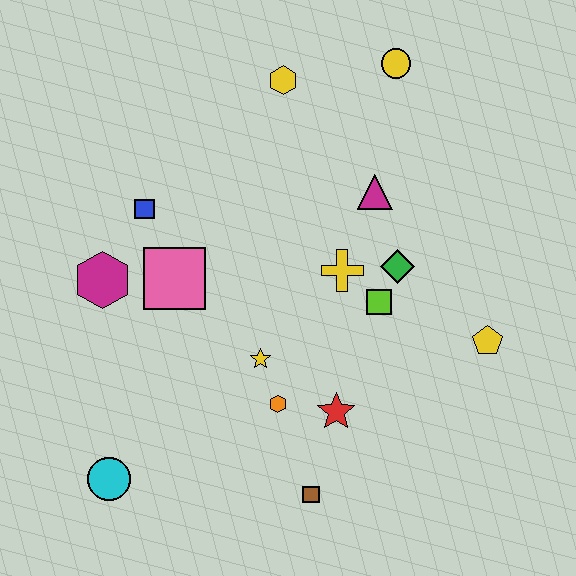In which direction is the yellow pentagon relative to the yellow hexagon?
The yellow pentagon is below the yellow hexagon.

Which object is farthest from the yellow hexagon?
The cyan circle is farthest from the yellow hexagon.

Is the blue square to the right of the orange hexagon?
No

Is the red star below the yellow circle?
Yes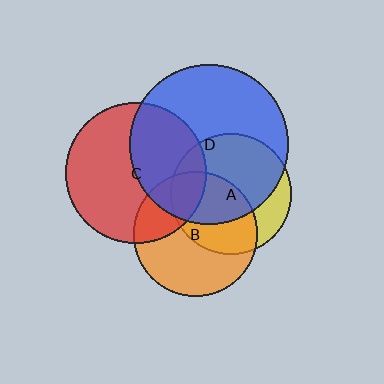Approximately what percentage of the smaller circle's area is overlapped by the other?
Approximately 70%.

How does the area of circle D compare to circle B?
Approximately 1.6 times.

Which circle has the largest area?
Circle D (blue).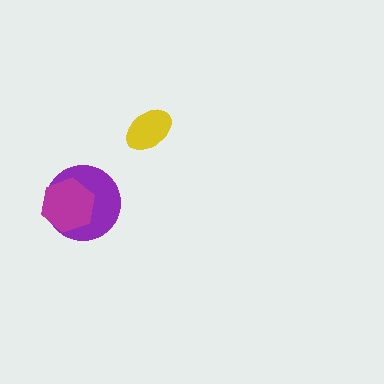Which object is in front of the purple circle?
The magenta hexagon is in front of the purple circle.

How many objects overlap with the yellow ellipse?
0 objects overlap with the yellow ellipse.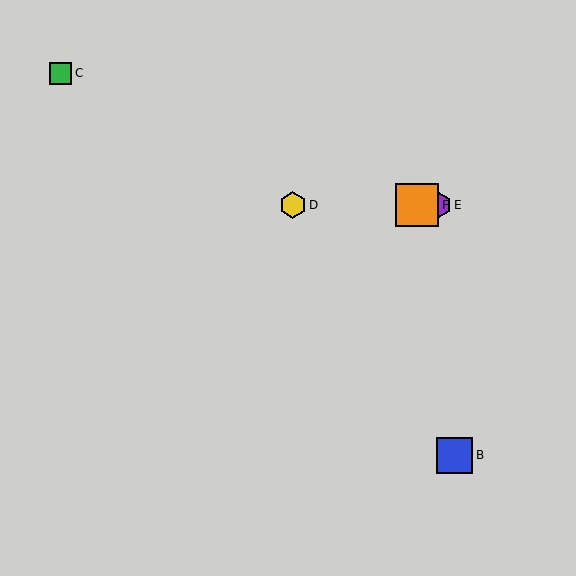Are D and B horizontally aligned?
No, D is at y≈205 and B is at y≈455.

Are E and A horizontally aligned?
Yes, both are at y≈205.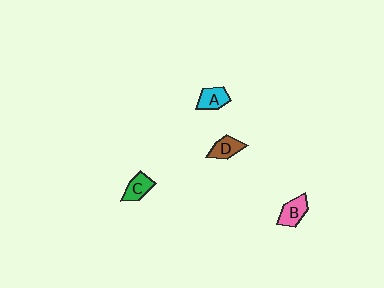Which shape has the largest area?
Shape B (pink).